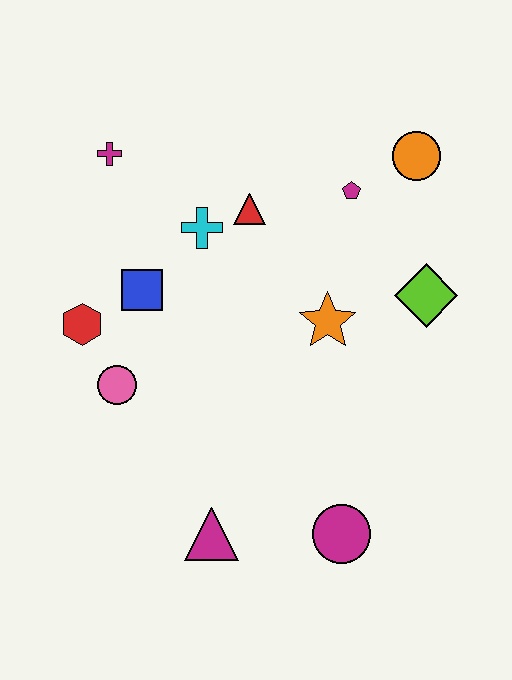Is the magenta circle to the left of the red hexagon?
No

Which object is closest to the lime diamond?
The orange star is closest to the lime diamond.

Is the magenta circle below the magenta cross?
Yes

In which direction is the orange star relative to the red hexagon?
The orange star is to the right of the red hexagon.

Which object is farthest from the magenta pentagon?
The magenta triangle is farthest from the magenta pentagon.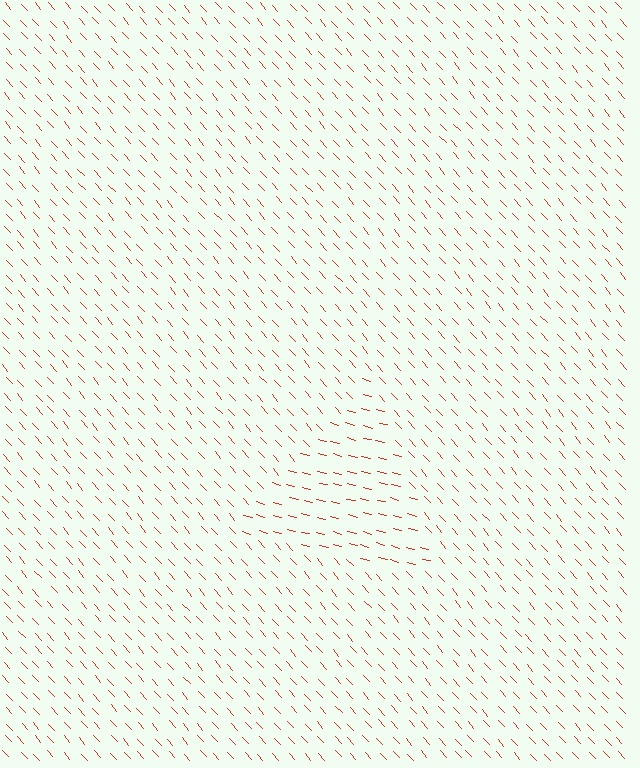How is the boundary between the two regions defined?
The boundary is defined purely by a change in line orientation (approximately 33 degrees difference). All lines are the same color and thickness.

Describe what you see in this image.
The image is filled with small red line segments. A triangle region in the image has lines oriented differently from the surrounding lines, creating a visible texture boundary.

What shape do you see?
I see a triangle.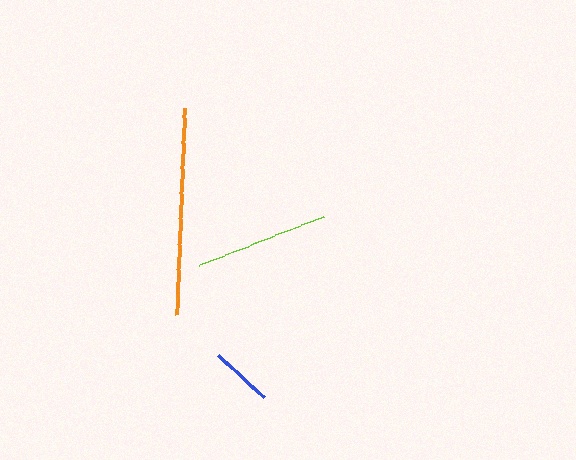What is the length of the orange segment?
The orange segment is approximately 207 pixels long.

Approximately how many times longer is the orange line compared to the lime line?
The orange line is approximately 1.6 times the length of the lime line.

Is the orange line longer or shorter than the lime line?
The orange line is longer than the lime line.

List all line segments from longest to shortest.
From longest to shortest: orange, lime, blue.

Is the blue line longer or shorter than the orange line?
The orange line is longer than the blue line.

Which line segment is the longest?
The orange line is the longest at approximately 207 pixels.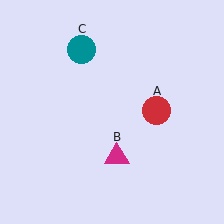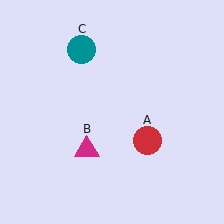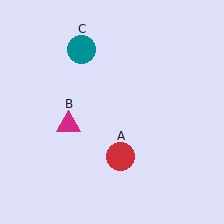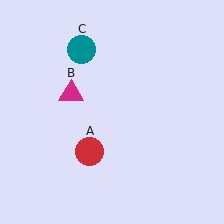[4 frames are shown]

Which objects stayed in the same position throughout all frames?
Teal circle (object C) remained stationary.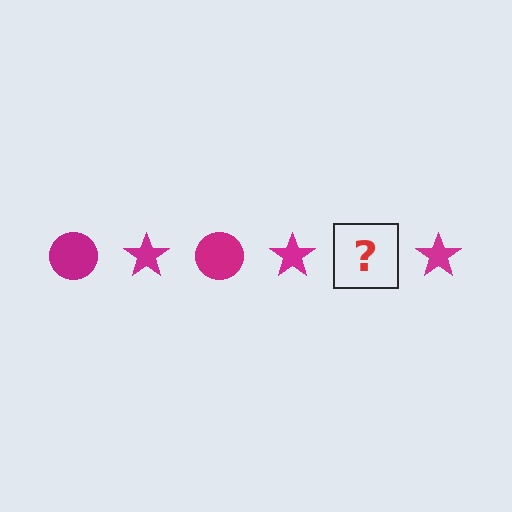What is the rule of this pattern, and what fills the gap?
The rule is that the pattern cycles through circle, star shapes in magenta. The gap should be filled with a magenta circle.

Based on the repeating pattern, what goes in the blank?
The blank should be a magenta circle.